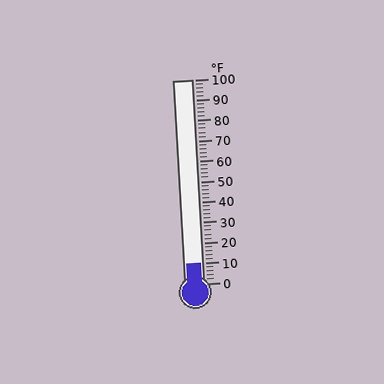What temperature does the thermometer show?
The thermometer shows approximately 10°F.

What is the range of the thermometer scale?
The thermometer scale ranges from 0°F to 100°F.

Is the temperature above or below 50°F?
The temperature is below 50°F.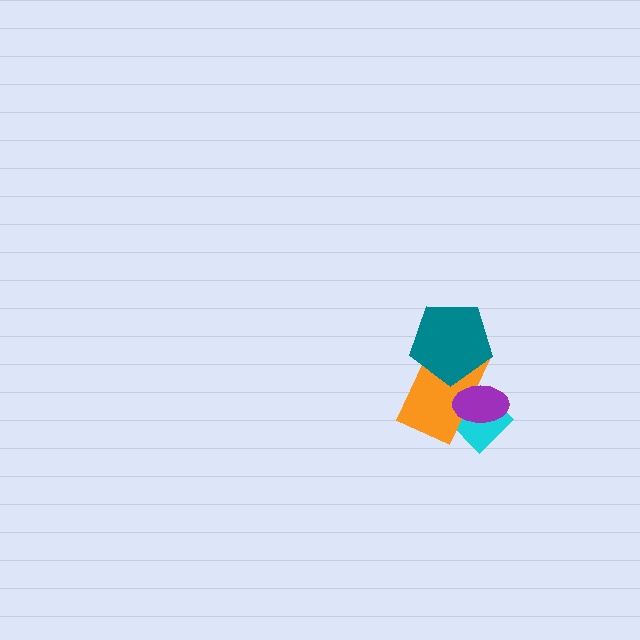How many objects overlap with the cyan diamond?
2 objects overlap with the cyan diamond.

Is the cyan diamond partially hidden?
Yes, it is partially covered by another shape.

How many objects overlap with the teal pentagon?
1 object overlaps with the teal pentagon.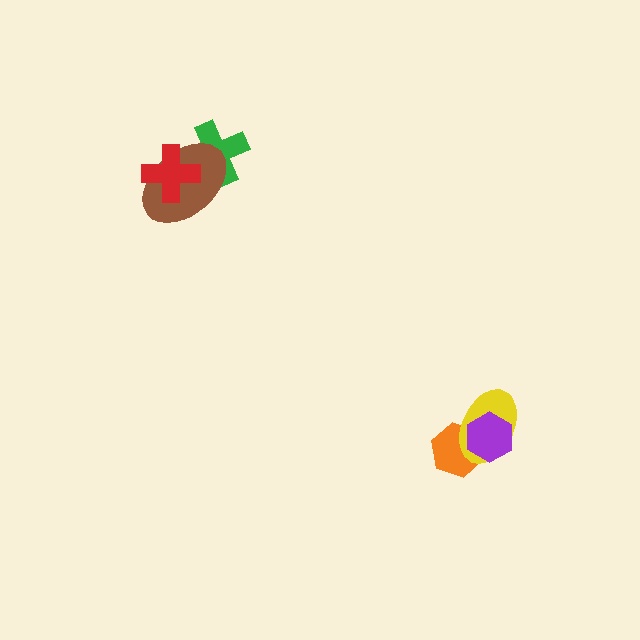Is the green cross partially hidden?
Yes, it is partially covered by another shape.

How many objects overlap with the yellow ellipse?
2 objects overlap with the yellow ellipse.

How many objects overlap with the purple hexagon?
2 objects overlap with the purple hexagon.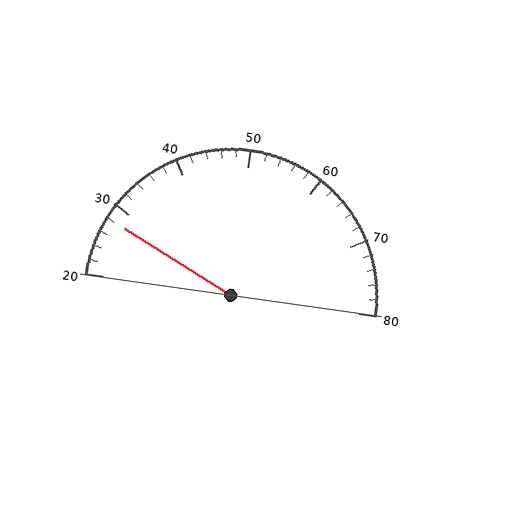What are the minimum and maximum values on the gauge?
The gauge ranges from 20 to 80.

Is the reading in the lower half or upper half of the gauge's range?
The reading is in the lower half of the range (20 to 80).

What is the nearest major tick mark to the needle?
The nearest major tick mark is 30.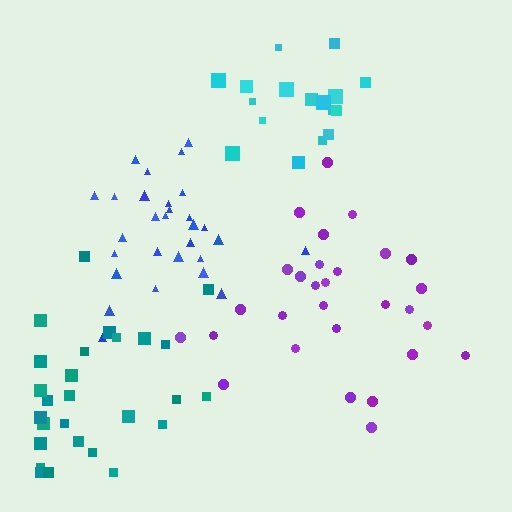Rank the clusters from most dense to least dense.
blue, cyan, teal, purple.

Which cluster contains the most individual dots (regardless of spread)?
Purple (29).